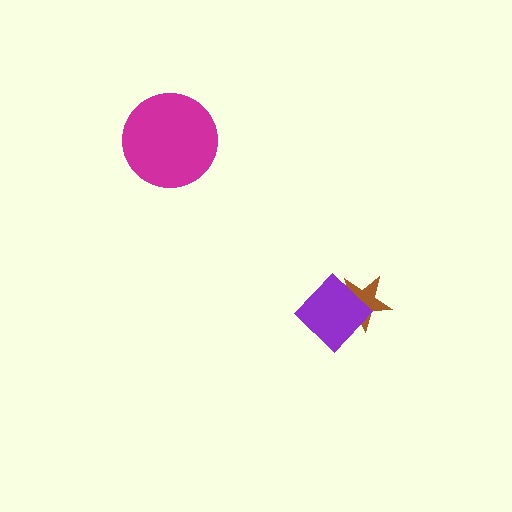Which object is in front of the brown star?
The purple diamond is in front of the brown star.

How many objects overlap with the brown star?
1 object overlaps with the brown star.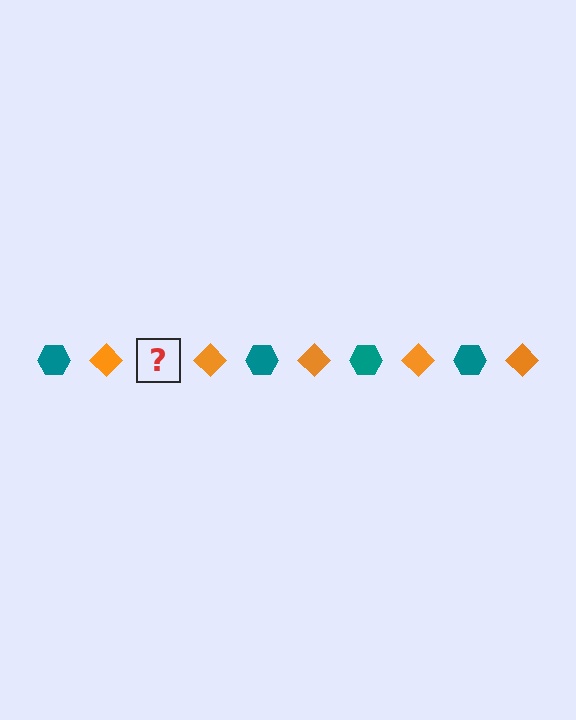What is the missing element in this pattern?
The missing element is a teal hexagon.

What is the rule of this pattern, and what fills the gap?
The rule is that the pattern alternates between teal hexagon and orange diamond. The gap should be filled with a teal hexagon.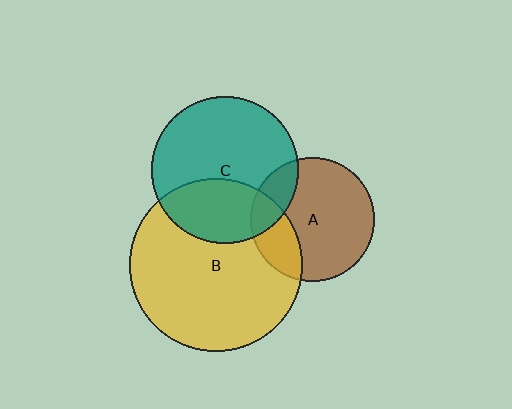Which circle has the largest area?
Circle B (yellow).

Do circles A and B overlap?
Yes.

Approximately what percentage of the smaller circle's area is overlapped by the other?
Approximately 25%.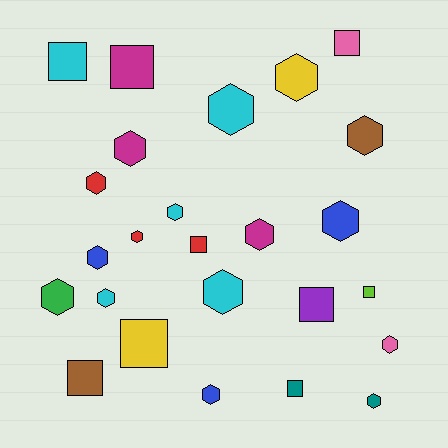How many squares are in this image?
There are 9 squares.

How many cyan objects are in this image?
There are 5 cyan objects.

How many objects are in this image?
There are 25 objects.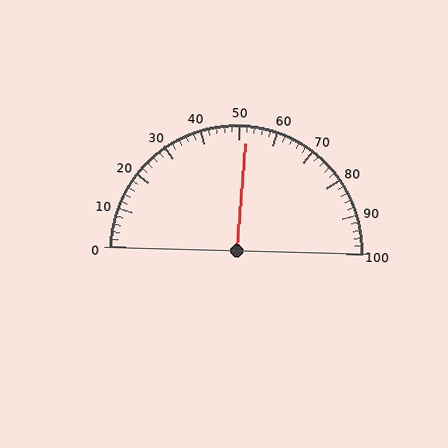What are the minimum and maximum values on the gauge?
The gauge ranges from 0 to 100.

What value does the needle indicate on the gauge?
The needle indicates approximately 52.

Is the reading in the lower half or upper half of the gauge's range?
The reading is in the upper half of the range (0 to 100).